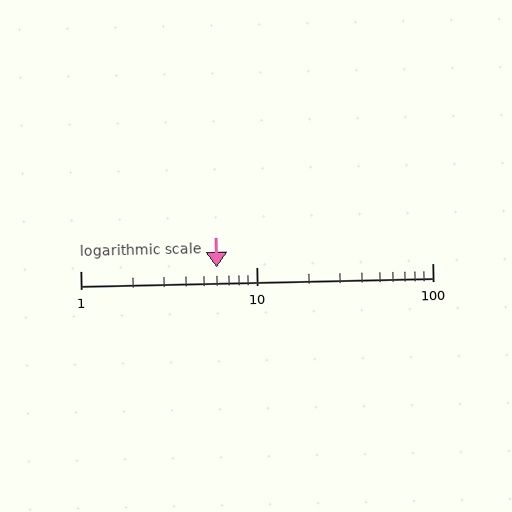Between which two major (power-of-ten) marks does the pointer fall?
The pointer is between 1 and 10.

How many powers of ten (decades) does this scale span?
The scale spans 2 decades, from 1 to 100.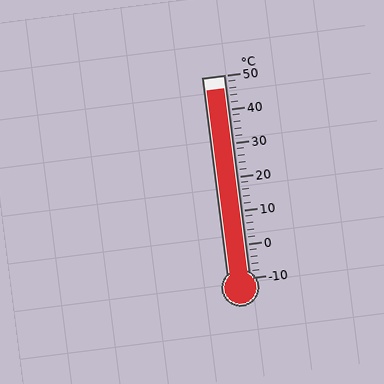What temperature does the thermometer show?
The thermometer shows approximately 46°C.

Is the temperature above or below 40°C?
The temperature is above 40°C.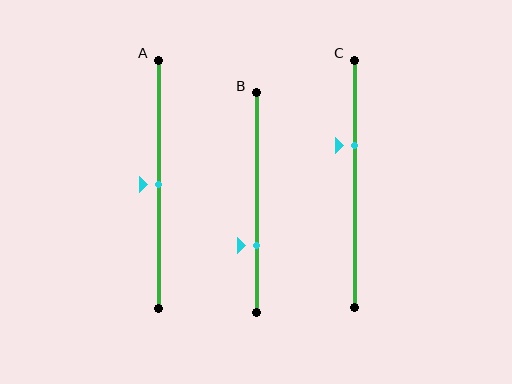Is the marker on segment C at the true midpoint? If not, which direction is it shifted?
No, the marker on segment C is shifted upward by about 16% of the segment length.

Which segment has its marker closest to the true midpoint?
Segment A has its marker closest to the true midpoint.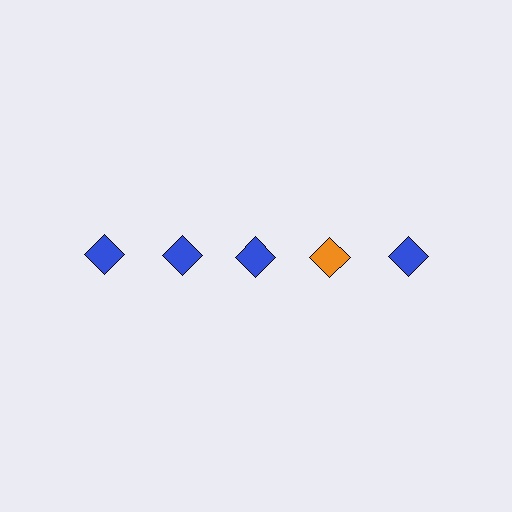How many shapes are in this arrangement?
There are 5 shapes arranged in a grid pattern.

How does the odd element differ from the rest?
It has a different color: orange instead of blue.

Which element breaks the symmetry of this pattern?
The orange diamond in the top row, second from right column breaks the symmetry. All other shapes are blue diamonds.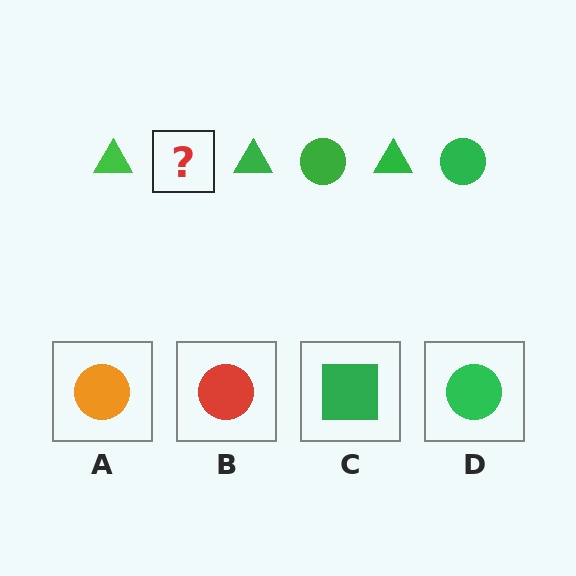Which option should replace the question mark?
Option D.